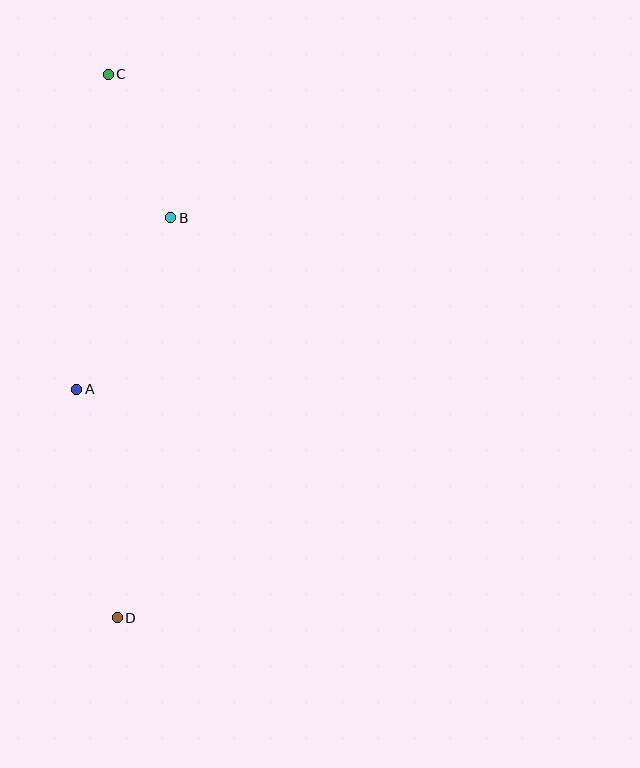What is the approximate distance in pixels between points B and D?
The distance between B and D is approximately 404 pixels.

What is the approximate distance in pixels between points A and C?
The distance between A and C is approximately 317 pixels.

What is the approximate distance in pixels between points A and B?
The distance between A and B is approximately 196 pixels.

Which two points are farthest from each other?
Points C and D are farthest from each other.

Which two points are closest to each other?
Points B and C are closest to each other.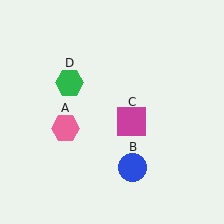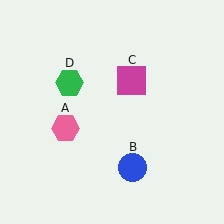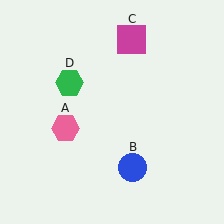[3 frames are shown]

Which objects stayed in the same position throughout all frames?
Pink hexagon (object A) and blue circle (object B) and green hexagon (object D) remained stationary.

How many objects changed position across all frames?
1 object changed position: magenta square (object C).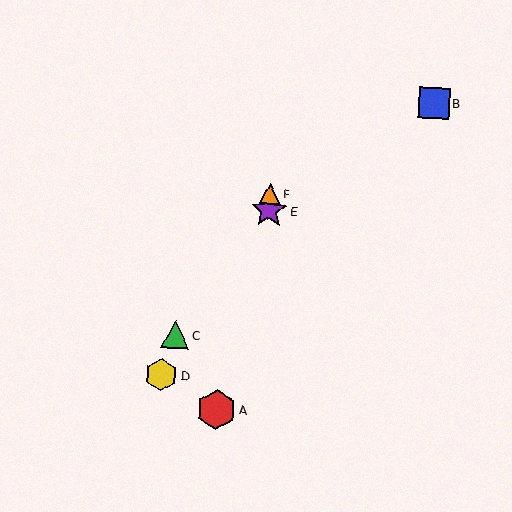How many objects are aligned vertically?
2 objects (E, F) are aligned vertically.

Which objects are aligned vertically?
Objects E, F are aligned vertically.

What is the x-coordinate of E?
Object E is at x≈269.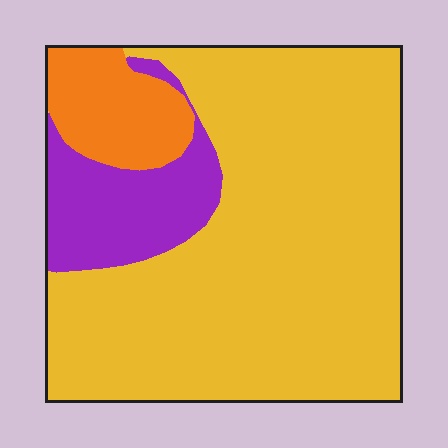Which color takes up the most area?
Yellow, at roughly 75%.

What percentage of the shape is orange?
Orange takes up about one tenth (1/10) of the shape.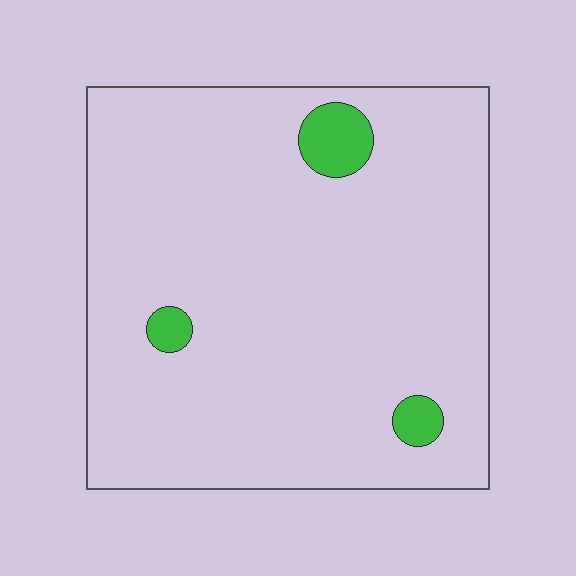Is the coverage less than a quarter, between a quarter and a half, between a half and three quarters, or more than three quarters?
Less than a quarter.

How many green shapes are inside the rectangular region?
3.